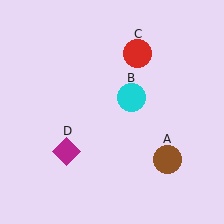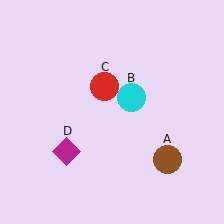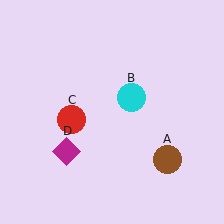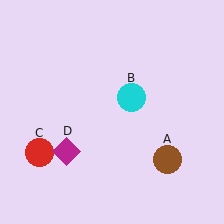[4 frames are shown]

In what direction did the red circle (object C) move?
The red circle (object C) moved down and to the left.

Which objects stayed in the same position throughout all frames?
Brown circle (object A) and cyan circle (object B) and magenta diamond (object D) remained stationary.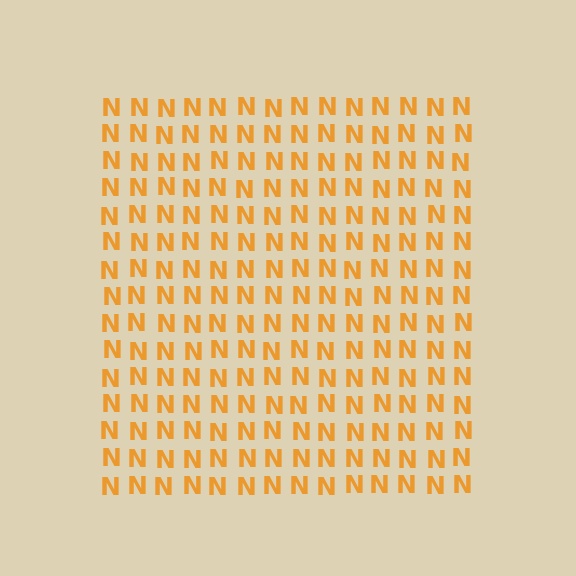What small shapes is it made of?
It is made of small letter N's.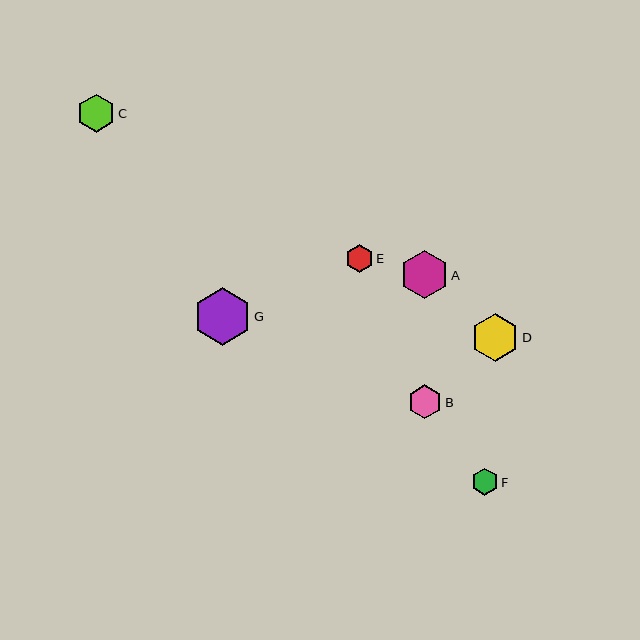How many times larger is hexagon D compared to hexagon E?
Hexagon D is approximately 1.7 times the size of hexagon E.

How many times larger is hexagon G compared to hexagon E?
Hexagon G is approximately 2.1 times the size of hexagon E.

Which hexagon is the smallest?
Hexagon F is the smallest with a size of approximately 27 pixels.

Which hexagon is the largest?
Hexagon G is the largest with a size of approximately 58 pixels.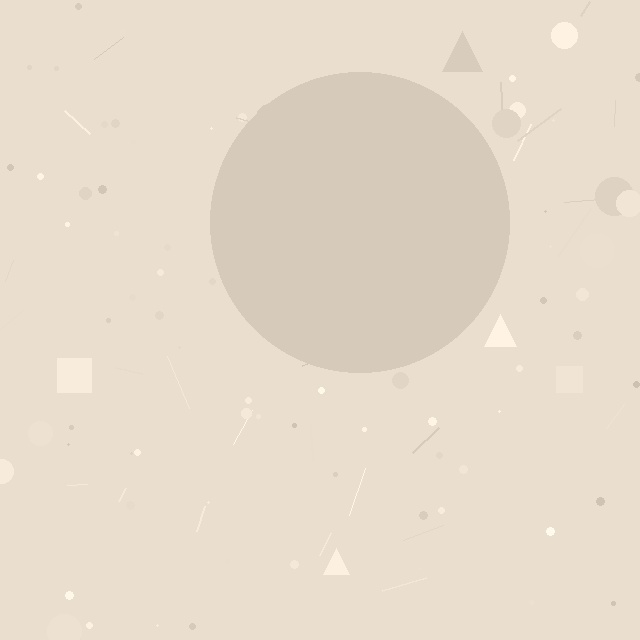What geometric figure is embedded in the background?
A circle is embedded in the background.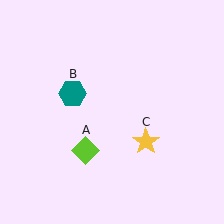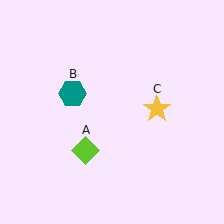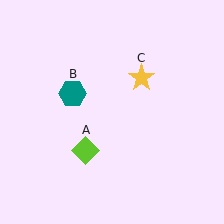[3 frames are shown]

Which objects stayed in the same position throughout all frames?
Lime diamond (object A) and teal hexagon (object B) remained stationary.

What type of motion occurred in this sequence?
The yellow star (object C) rotated counterclockwise around the center of the scene.